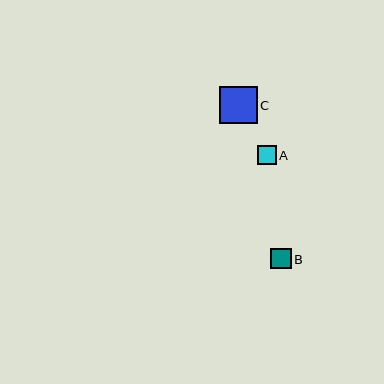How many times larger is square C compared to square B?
Square C is approximately 1.8 times the size of square B.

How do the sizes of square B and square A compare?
Square B and square A are approximately the same size.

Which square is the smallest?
Square A is the smallest with a size of approximately 19 pixels.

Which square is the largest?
Square C is the largest with a size of approximately 38 pixels.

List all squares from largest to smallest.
From largest to smallest: C, B, A.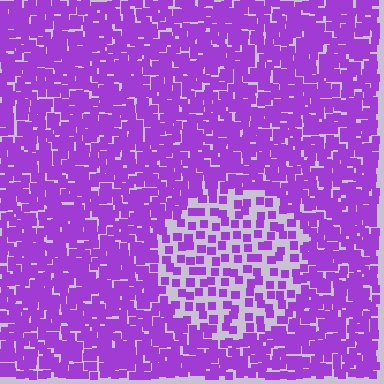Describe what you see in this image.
The image contains small purple elements arranged at two different densities. A circle-shaped region is visible where the elements are less densely packed than the surrounding area.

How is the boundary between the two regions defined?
The boundary is defined by a change in element density (approximately 2.3x ratio). All elements are the same color, size, and shape.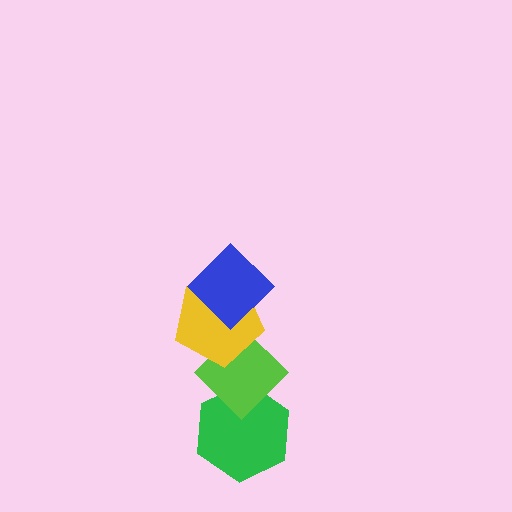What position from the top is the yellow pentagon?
The yellow pentagon is 2nd from the top.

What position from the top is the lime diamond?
The lime diamond is 3rd from the top.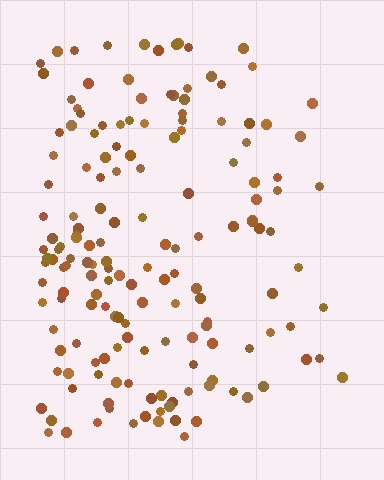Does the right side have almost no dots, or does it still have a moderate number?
Still a moderate number, just noticeably fewer than the left.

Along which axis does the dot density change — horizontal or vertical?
Horizontal.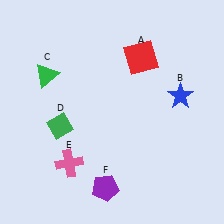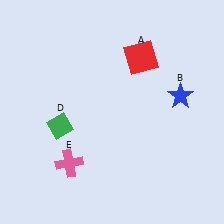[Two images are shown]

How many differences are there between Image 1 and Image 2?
There are 2 differences between the two images.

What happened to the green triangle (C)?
The green triangle (C) was removed in Image 2. It was in the top-left area of Image 1.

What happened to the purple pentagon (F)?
The purple pentagon (F) was removed in Image 2. It was in the bottom-left area of Image 1.